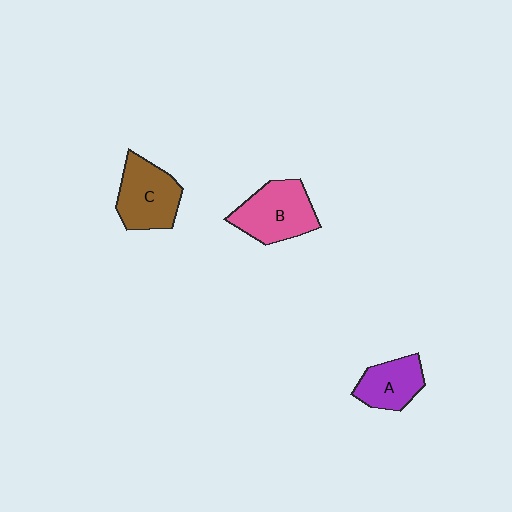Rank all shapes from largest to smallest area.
From largest to smallest: B (pink), C (brown), A (purple).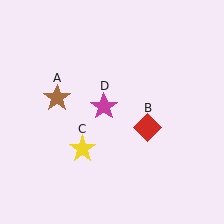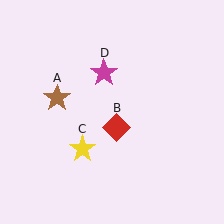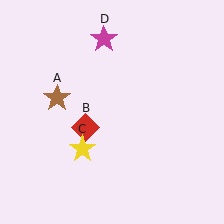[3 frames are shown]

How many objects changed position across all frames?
2 objects changed position: red diamond (object B), magenta star (object D).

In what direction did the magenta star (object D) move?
The magenta star (object D) moved up.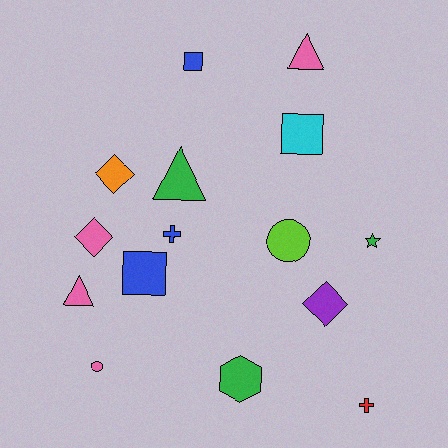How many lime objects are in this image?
There is 1 lime object.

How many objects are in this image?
There are 15 objects.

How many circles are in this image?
There are 2 circles.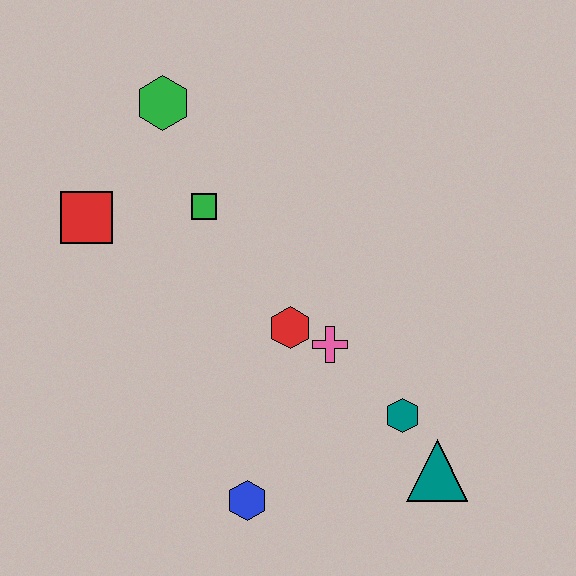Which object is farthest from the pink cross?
The green hexagon is farthest from the pink cross.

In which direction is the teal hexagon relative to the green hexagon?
The teal hexagon is below the green hexagon.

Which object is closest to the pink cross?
The red hexagon is closest to the pink cross.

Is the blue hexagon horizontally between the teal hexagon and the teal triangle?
No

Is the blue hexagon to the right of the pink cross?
No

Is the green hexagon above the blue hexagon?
Yes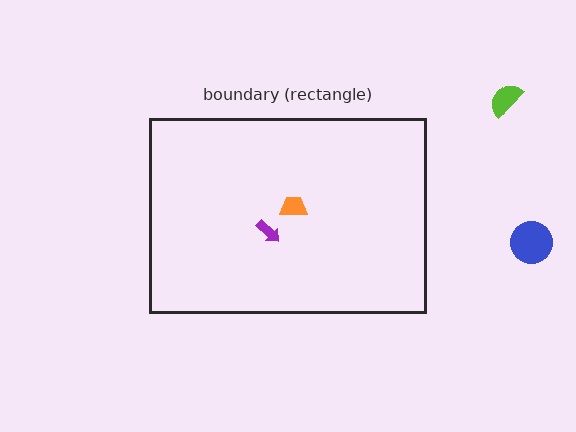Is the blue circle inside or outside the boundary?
Outside.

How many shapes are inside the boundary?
2 inside, 2 outside.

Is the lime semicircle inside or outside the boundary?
Outside.